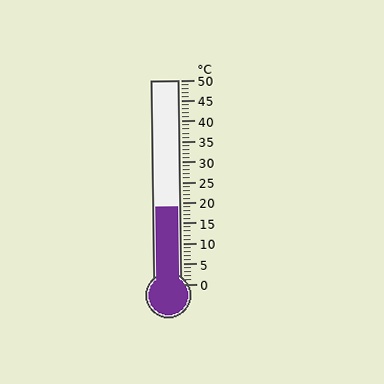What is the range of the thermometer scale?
The thermometer scale ranges from 0°C to 50°C.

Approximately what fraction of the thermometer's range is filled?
The thermometer is filled to approximately 40% of its range.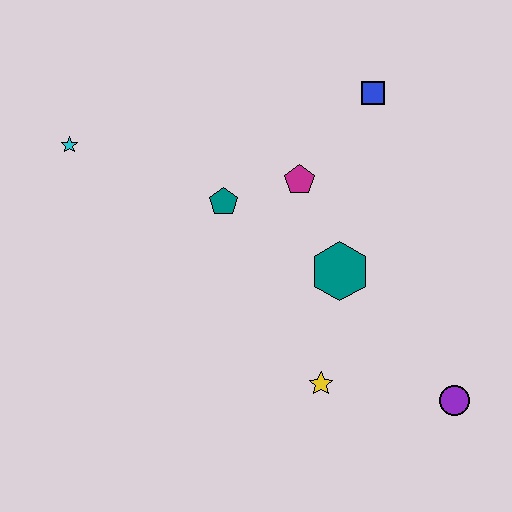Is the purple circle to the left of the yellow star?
No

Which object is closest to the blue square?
The magenta pentagon is closest to the blue square.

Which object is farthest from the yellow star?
The cyan star is farthest from the yellow star.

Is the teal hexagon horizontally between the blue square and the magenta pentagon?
Yes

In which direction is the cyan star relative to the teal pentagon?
The cyan star is to the left of the teal pentagon.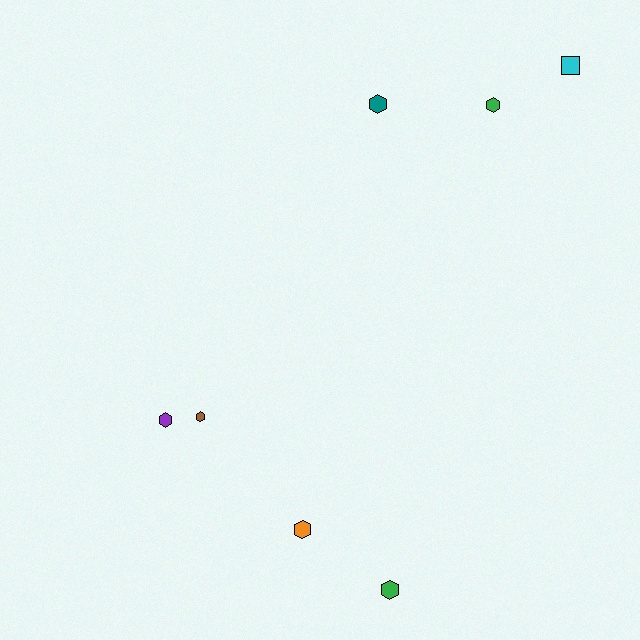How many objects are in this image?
There are 7 objects.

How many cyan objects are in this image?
There is 1 cyan object.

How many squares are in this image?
There is 1 square.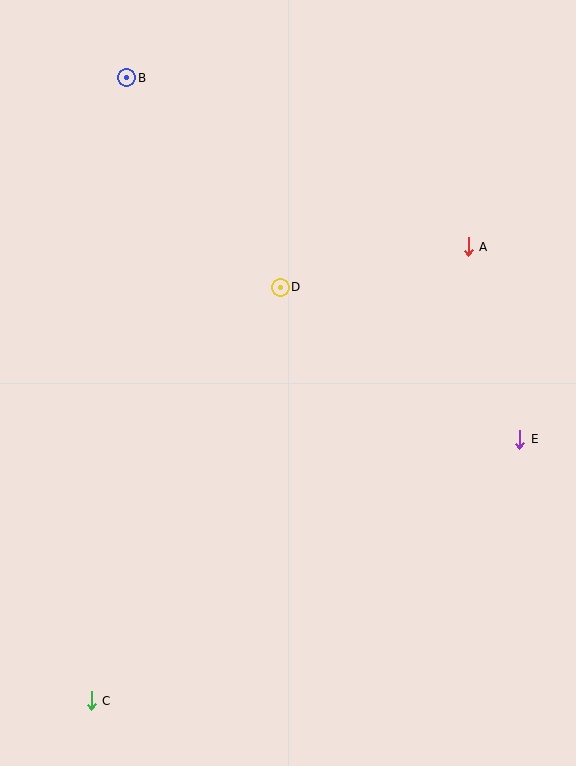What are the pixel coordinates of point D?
Point D is at (280, 287).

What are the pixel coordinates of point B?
Point B is at (127, 78).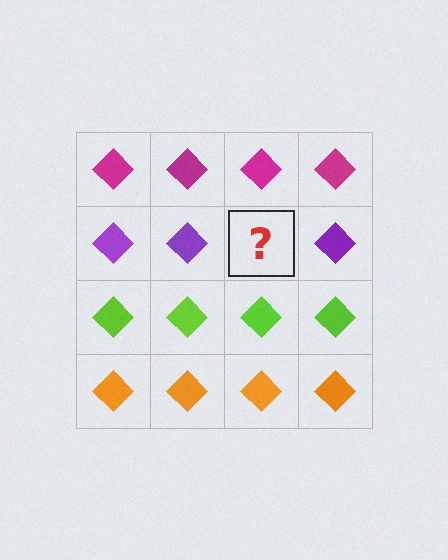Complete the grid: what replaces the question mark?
The question mark should be replaced with a purple diamond.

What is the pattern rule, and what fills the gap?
The rule is that each row has a consistent color. The gap should be filled with a purple diamond.